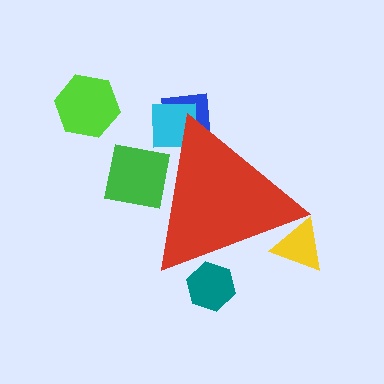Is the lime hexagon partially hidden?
No, the lime hexagon is fully visible.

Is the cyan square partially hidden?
Yes, the cyan square is partially hidden behind the red triangle.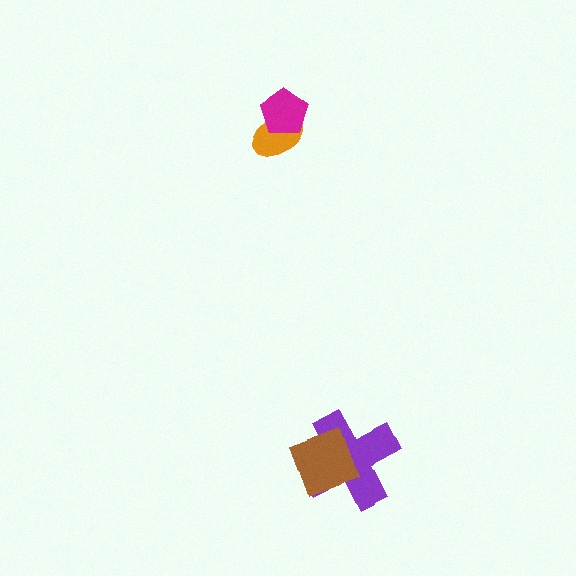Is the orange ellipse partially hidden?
Yes, it is partially covered by another shape.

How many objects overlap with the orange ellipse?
1 object overlaps with the orange ellipse.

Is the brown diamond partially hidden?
No, no other shape covers it.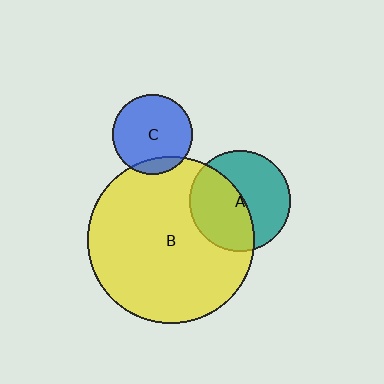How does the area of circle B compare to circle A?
Approximately 2.7 times.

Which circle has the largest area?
Circle B (yellow).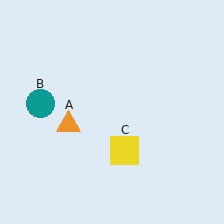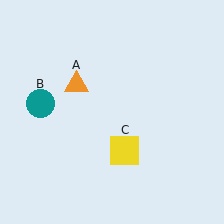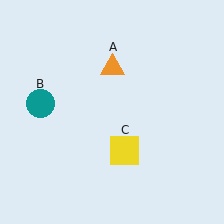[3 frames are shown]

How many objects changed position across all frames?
1 object changed position: orange triangle (object A).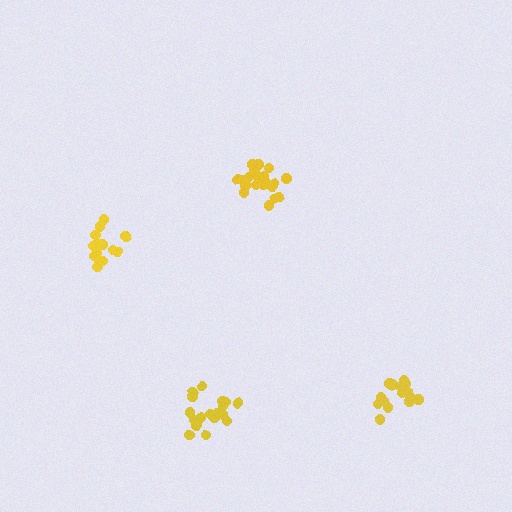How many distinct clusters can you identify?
There are 4 distinct clusters.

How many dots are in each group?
Group 1: 21 dots, Group 2: 18 dots, Group 3: 16 dots, Group 4: 15 dots (70 total).